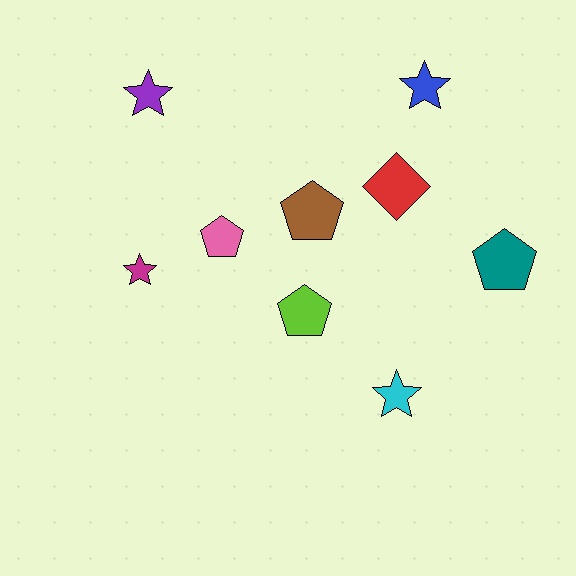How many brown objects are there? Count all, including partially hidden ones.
There is 1 brown object.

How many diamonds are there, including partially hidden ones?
There is 1 diamond.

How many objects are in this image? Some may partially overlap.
There are 9 objects.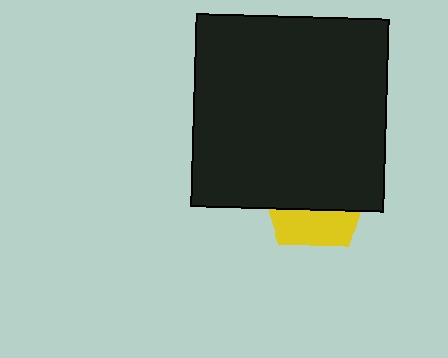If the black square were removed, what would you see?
You would see the complete yellow pentagon.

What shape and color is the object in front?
The object in front is a black square.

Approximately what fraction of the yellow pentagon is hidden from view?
Roughly 65% of the yellow pentagon is hidden behind the black square.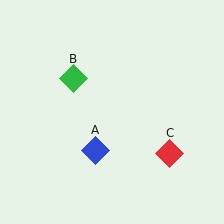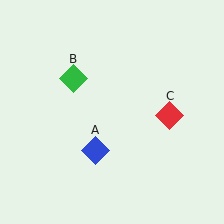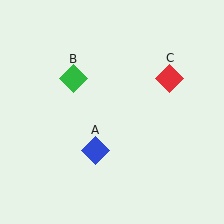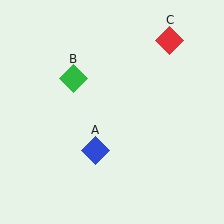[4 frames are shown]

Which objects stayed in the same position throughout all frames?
Blue diamond (object A) and green diamond (object B) remained stationary.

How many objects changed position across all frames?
1 object changed position: red diamond (object C).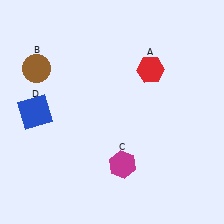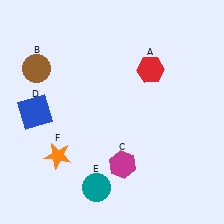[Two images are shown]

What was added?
A teal circle (E), an orange star (F) were added in Image 2.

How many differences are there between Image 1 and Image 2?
There are 2 differences between the two images.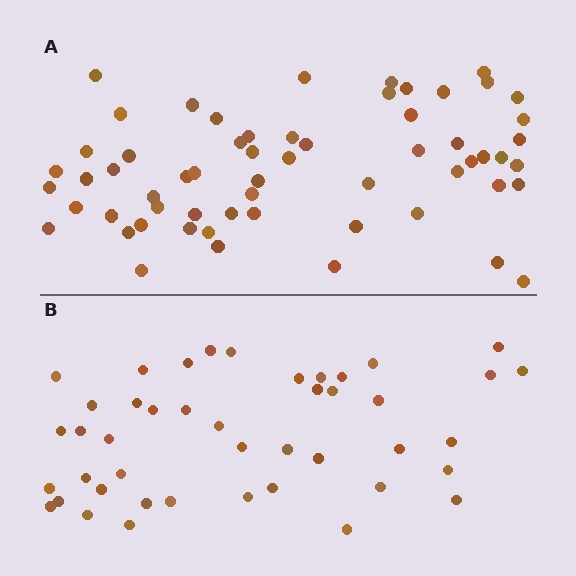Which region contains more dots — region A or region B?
Region A (the top region) has more dots.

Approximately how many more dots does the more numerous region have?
Region A has approximately 15 more dots than region B.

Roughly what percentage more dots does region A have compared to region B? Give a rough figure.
About 35% more.